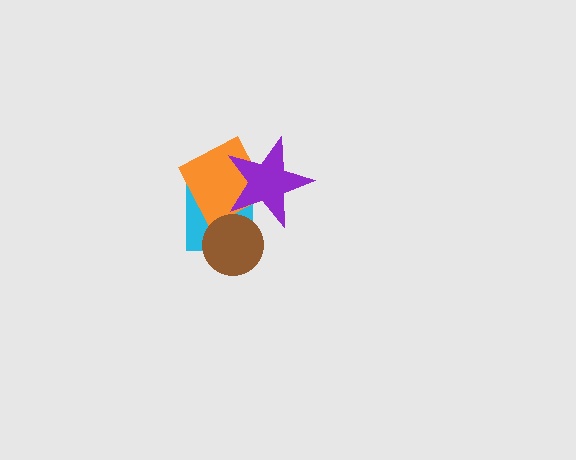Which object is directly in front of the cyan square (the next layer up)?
The orange diamond is directly in front of the cyan square.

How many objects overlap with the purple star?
2 objects overlap with the purple star.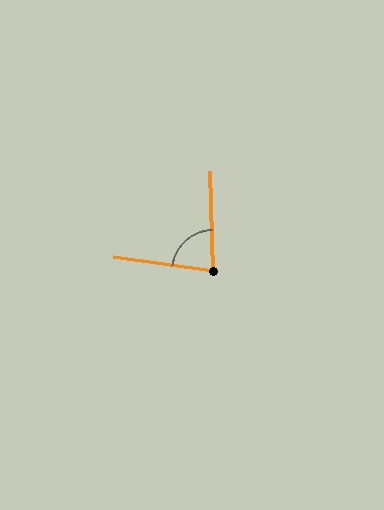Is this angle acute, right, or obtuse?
It is acute.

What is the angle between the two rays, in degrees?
Approximately 80 degrees.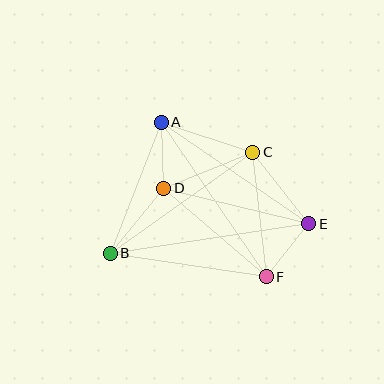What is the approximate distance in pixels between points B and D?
The distance between B and D is approximately 84 pixels.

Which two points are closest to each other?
Points A and D are closest to each other.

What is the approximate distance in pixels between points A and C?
The distance between A and C is approximately 97 pixels.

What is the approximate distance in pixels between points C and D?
The distance between C and D is approximately 96 pixels.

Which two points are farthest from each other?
Points B and E are farthest from each other.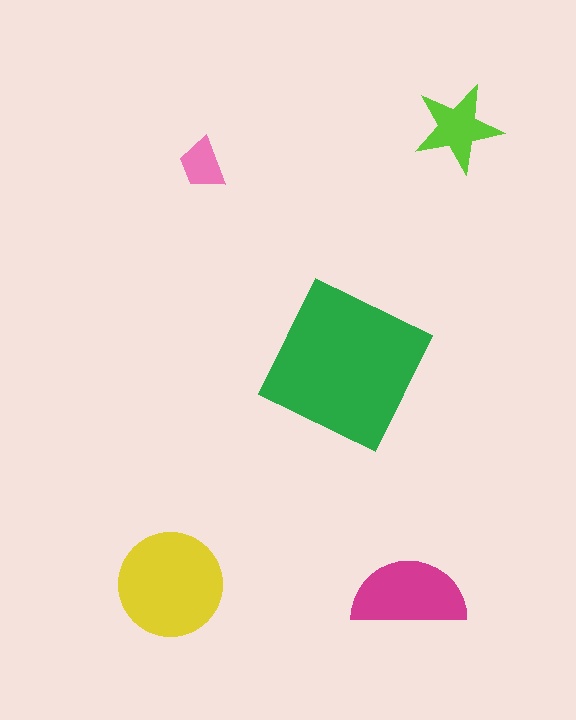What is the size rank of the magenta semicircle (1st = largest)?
3rd.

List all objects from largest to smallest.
The green square, the yellow circle, the magenta semicircle, the lime star, the pink trapezoid.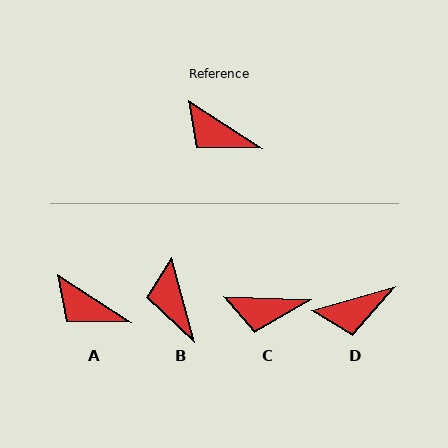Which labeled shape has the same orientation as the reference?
A.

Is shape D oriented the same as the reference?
No, it is off by about 49 degrees.